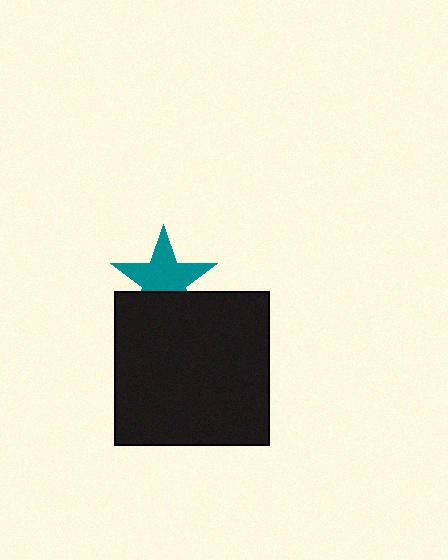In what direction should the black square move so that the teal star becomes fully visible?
The black square should move down. That is the shortest direction to clear the overlap and leave the teal star fully visible.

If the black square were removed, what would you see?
You would see the complete teal star.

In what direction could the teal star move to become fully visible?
The teal star could move up. That would shift it out from behind the black square entirely.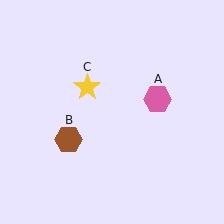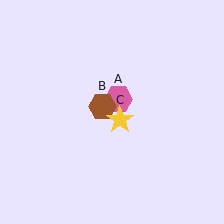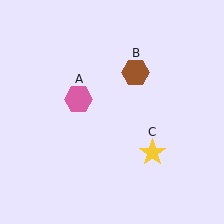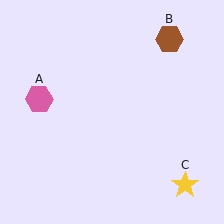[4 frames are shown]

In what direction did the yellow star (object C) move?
The yellow star (object C) moved down and to the right.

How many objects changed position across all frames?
3 objects changed position: pink hexagon (object A), brown hexagon (object B), yellow star (object C).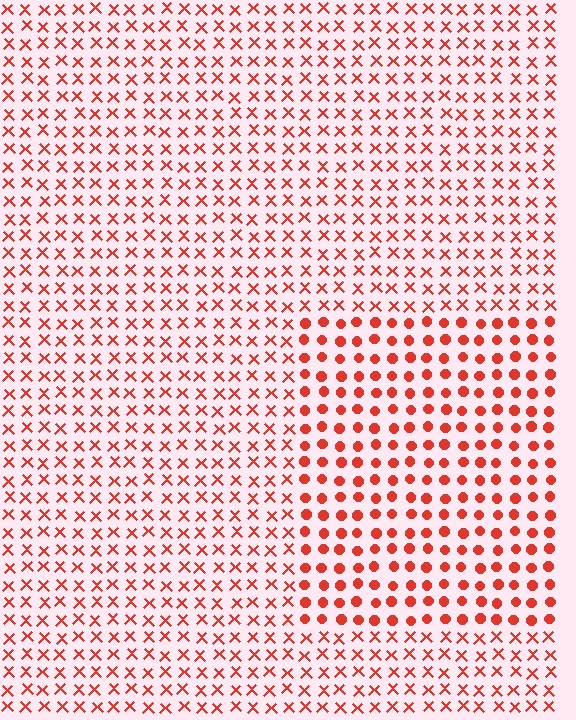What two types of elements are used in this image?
The image uses circles inside the rectangle region and X marks outside it.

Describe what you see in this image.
The image is filled with small red elements arranged in a uniform grid. A rectangle-shaped region contains circles, while the surrounding area contains X marks. The boundary is defined purely by the change in element shape.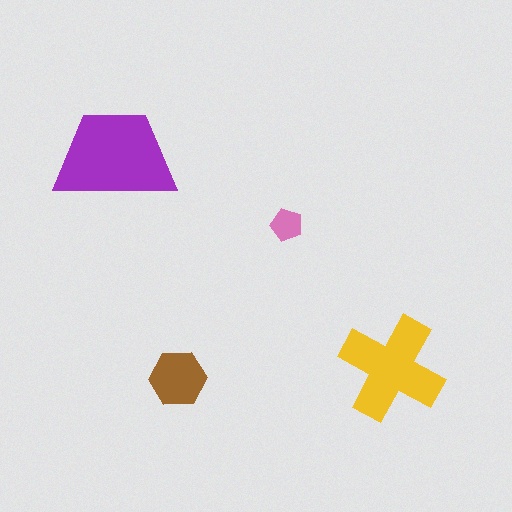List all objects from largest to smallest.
The purple trapezoid, the yellow cross, the brown hexagon, the pink pentagon.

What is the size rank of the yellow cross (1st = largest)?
2nd.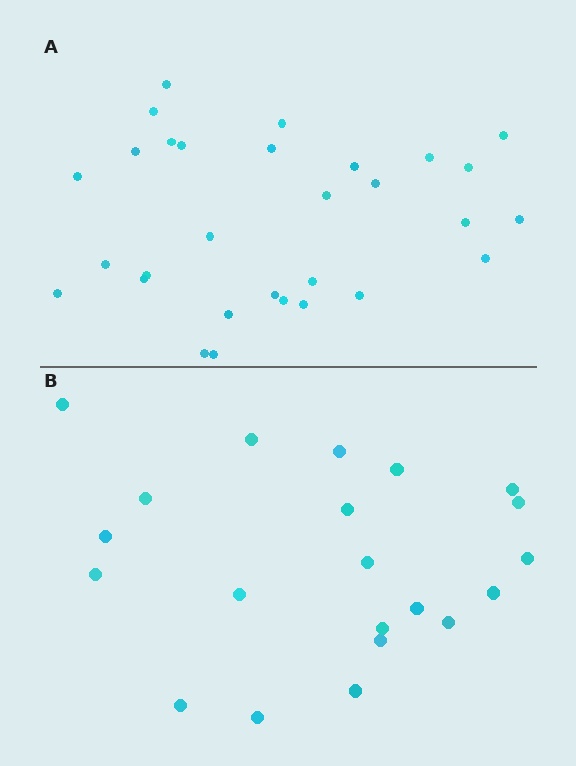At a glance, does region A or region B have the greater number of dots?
Region A (the top region) has more dots.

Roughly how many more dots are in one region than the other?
Region A has roughly 8 or so more dots than region B.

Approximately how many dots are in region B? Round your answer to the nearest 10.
About 20 dots. (The exact count is 21, which rounds to 20.)